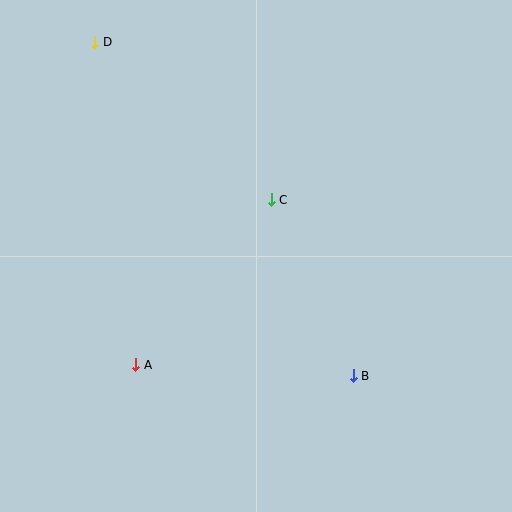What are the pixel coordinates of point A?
Point A is at (136, 365).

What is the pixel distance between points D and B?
The distance between D and B is 422 pixels.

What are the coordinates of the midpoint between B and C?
The midpoint between B and C is at (312, 288).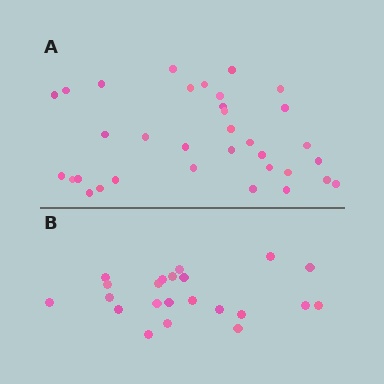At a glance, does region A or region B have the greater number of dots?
Region A (the top region) has more dots.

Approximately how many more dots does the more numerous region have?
Region A has roughly 12 or so more dots than region B.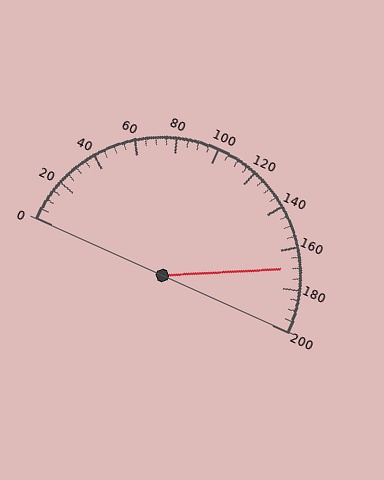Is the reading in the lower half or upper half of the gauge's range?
The reading is in the upper half of the range (0 to 200).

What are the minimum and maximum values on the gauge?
The gauge ranges from 0 to 200.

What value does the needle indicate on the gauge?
The needle indicates approximately 170.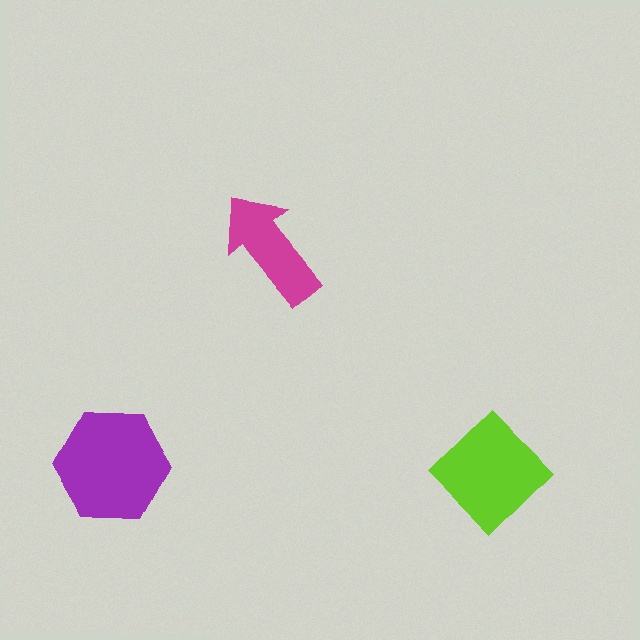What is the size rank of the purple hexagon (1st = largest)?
1st.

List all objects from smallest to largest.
The magenta arrow, the lime diamond, the purple hexagon.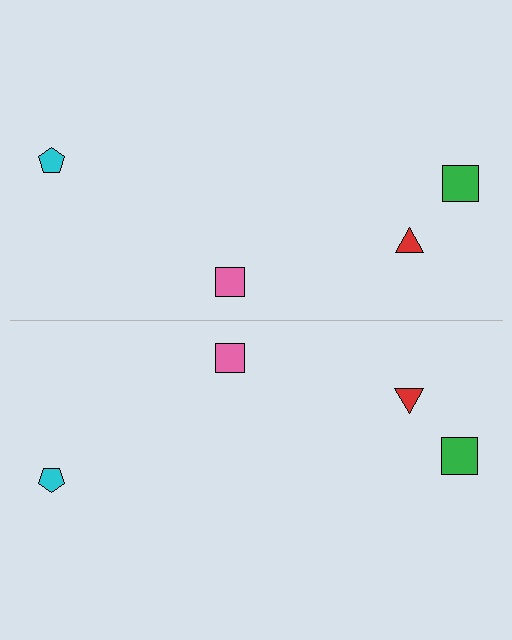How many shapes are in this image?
There are 8 shapes in this image.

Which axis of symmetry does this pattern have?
The pattern has a horizontal axis of symmetry running through the center of the image.